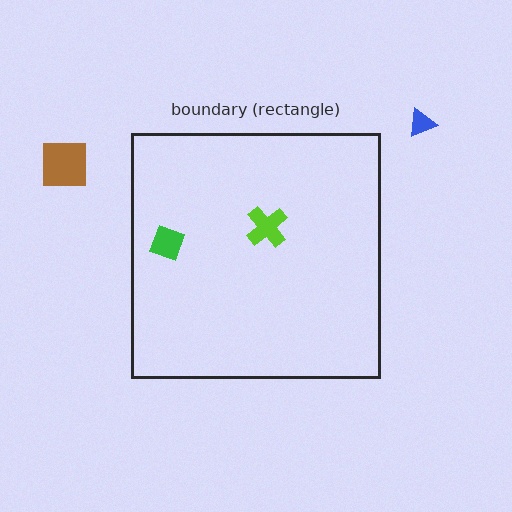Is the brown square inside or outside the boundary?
Outside.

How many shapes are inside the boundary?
2 inside, 2 outside.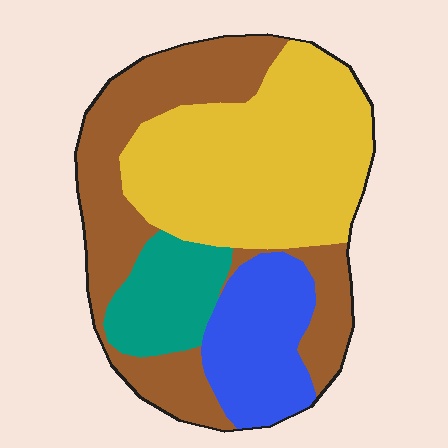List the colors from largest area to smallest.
From largest to smallest: yellow, brown, blue, teal.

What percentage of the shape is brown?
Brown covers about 35% of the shape.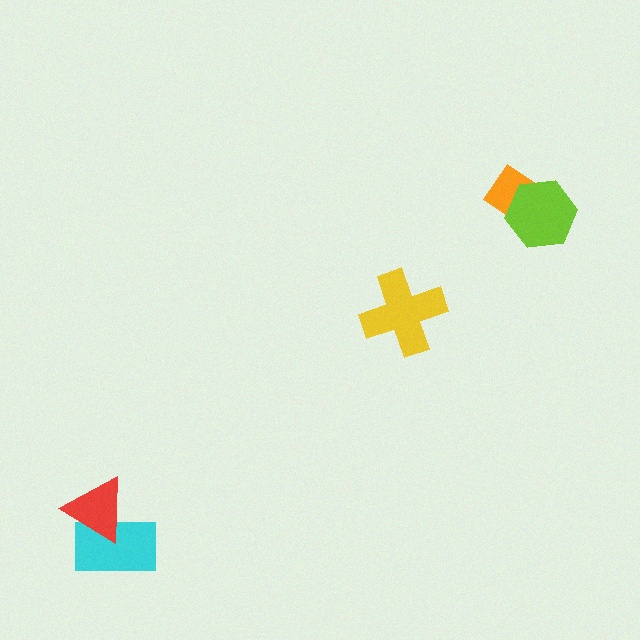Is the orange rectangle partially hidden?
Yes, it is partially covered by another shape.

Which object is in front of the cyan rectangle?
The red triangle is in front of the cyan rectangle.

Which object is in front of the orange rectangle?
The lime hexagon is in front of the orange rectangle.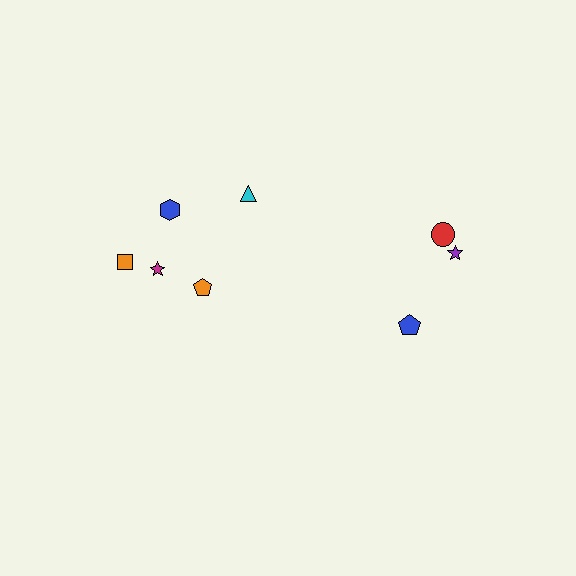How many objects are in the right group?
There are 3 objects.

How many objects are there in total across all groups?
There are 8 objects.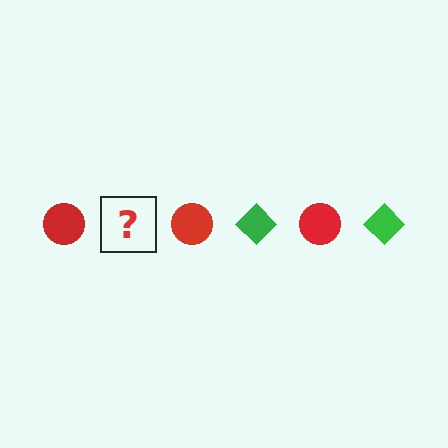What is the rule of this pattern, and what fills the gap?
The rule is that the pattern alternates between red circle and green diamond. The gap should be filled with a green diamond.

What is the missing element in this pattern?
The missing element is a green diamond.